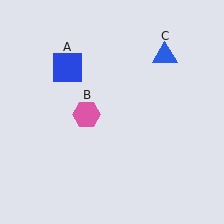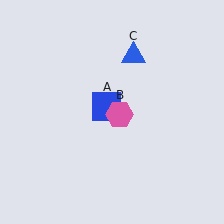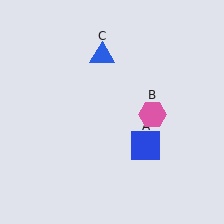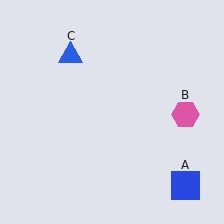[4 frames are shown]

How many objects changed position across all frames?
3 objects changed position: blue square (object A), pink hexagon (object B), blue triangle (object C).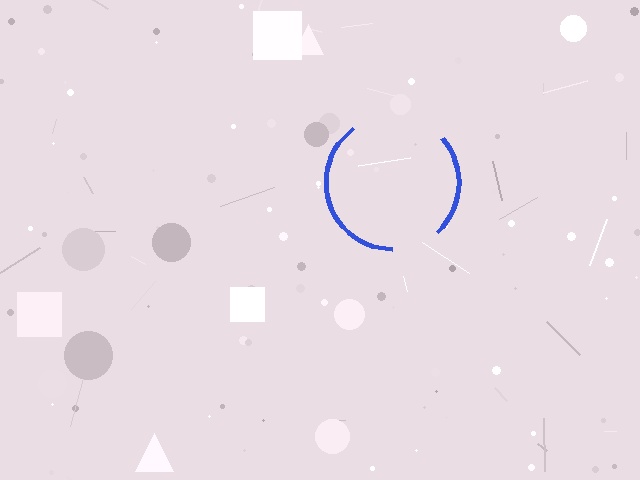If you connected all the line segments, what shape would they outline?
They would outline a circle.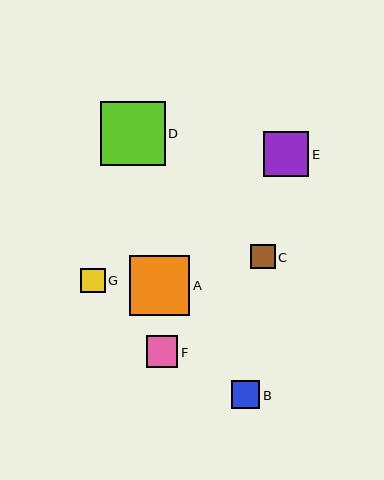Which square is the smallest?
Square G is the smallest with a size of approximately 24 pixels.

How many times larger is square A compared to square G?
Square A is approximately 2.5 times the size of square G.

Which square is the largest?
Square D is the largest with a size of approximately 64 pixels.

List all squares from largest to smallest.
From largest to smallest: D, A, E, F, B, C, G.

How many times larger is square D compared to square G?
Square D is approximately 2.6 times the size of square G.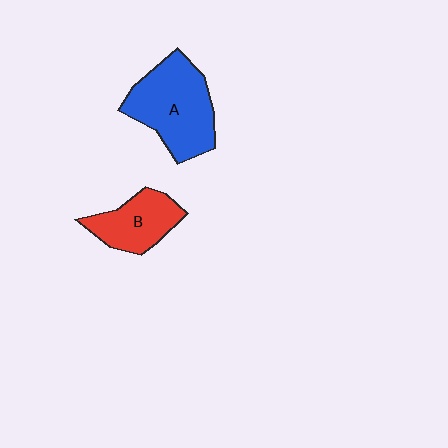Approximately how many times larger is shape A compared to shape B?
Approximately 1.6 times.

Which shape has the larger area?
Shape A (blue).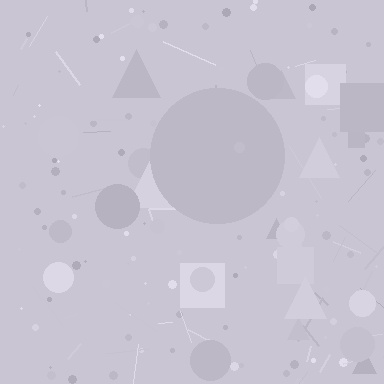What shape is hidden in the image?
A circle is hidden in the image.